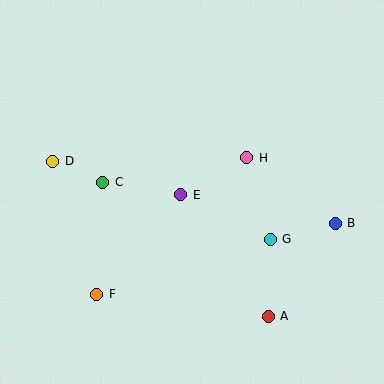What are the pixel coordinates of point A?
Point A is at (268, 316).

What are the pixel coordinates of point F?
Point F is at (97, 294).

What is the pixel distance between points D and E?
The distance between D and E is 132 pixels.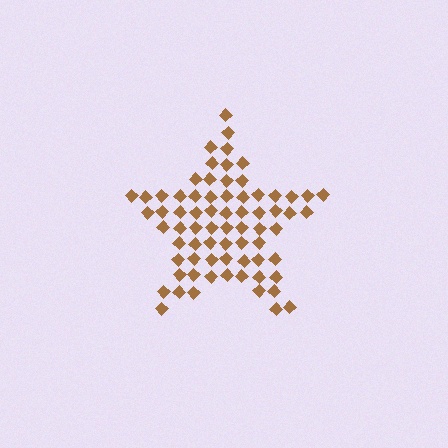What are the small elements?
The small elements are diamonds.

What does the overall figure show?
The overall figure shows a star.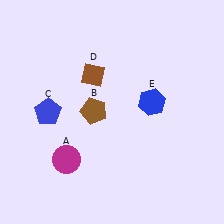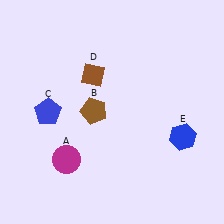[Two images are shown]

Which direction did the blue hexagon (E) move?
The blue hexagon (E) moved down.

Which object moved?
The blue hexagon (E) moved down.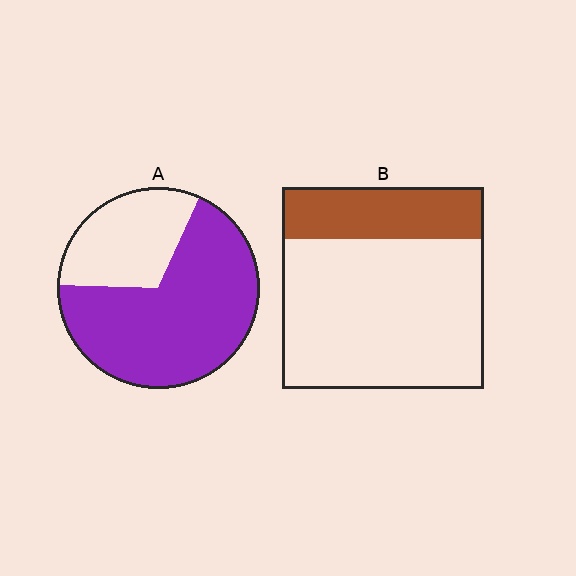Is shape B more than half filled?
No.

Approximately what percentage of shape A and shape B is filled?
A is approximately 70% and B is approximately 25%.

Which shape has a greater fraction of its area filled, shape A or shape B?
Shape A.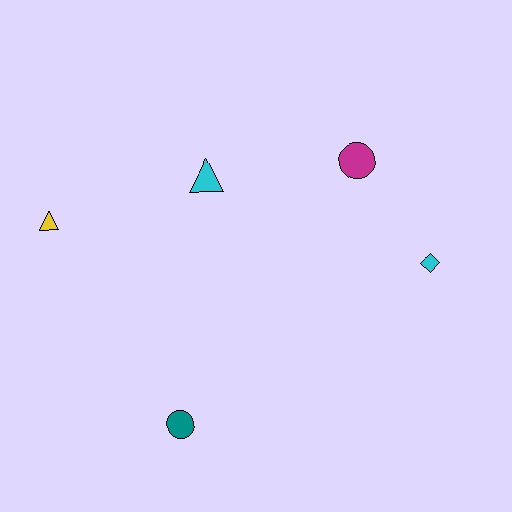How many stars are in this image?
There are no stars.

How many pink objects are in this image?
There are no pink objects.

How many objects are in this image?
There are 5 objects.